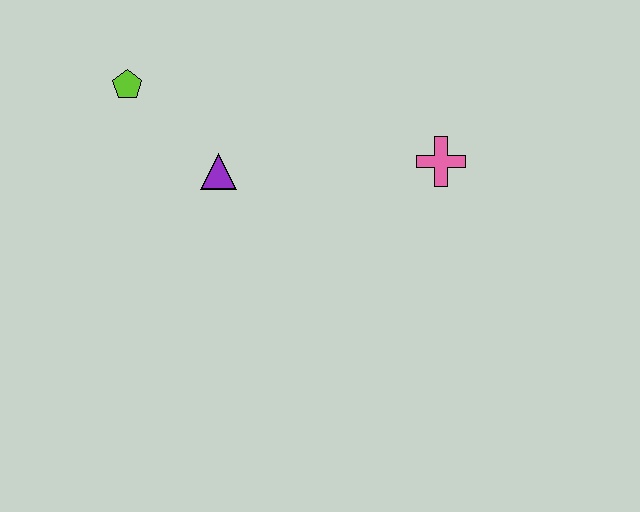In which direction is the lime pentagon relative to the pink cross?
The lime pentagon is to the left of the pink cross.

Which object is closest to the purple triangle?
The lime pentagon is closest to the purple triangle.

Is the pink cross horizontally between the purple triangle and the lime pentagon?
No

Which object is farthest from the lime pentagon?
The pink cross is farthest from the lime pentagon.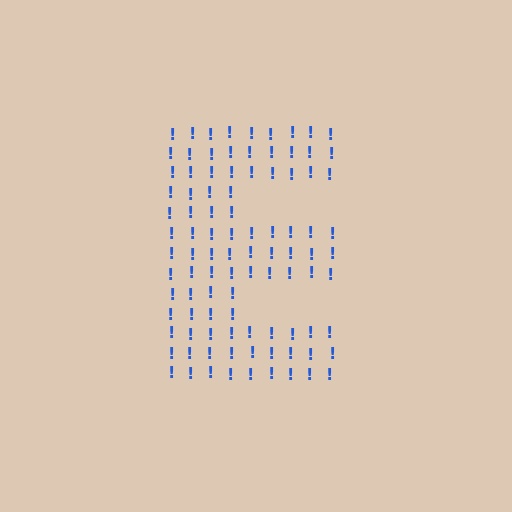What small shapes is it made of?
It is made of small exclamation marks.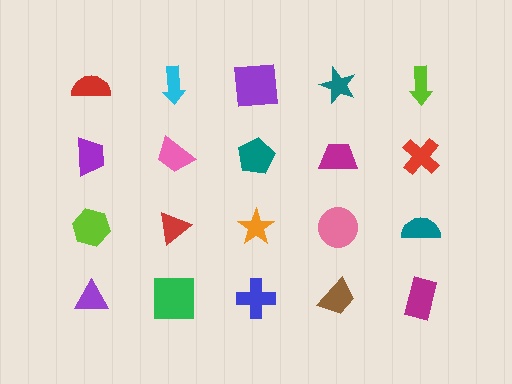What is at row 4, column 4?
A brown trapezoid.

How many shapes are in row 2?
5 shapes.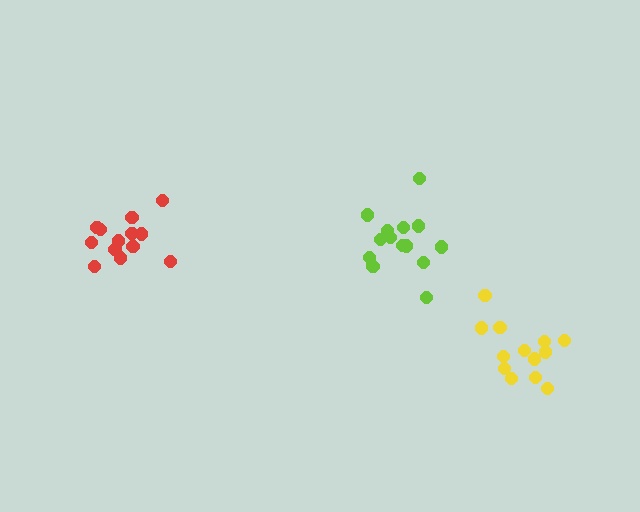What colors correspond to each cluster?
The clusters are colored: yellow, lime, red.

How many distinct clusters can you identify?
There are 3 distinct clusters.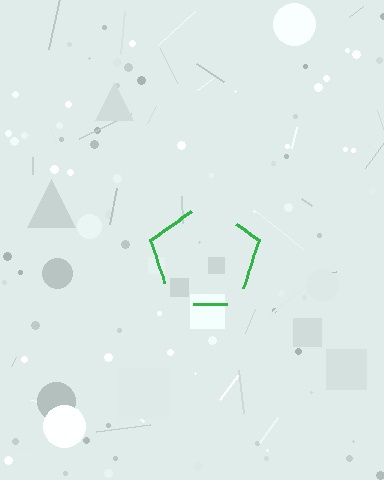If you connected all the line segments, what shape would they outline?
They would outline a pentagon.